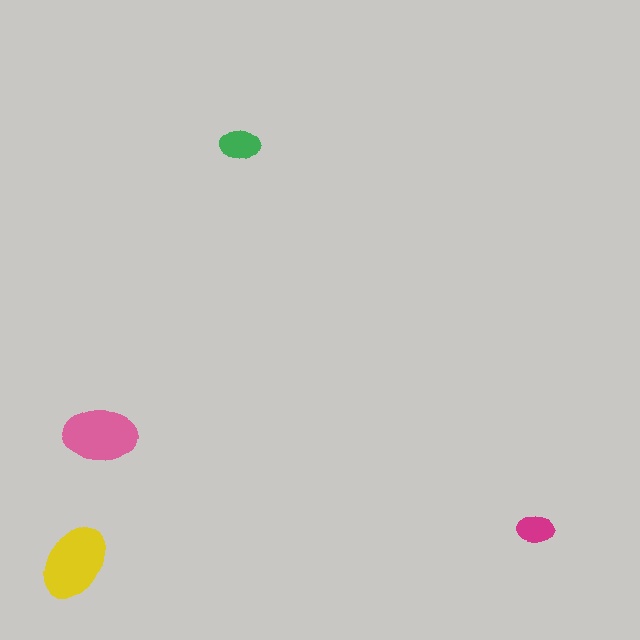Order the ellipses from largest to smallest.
the yellow one, the pink one, the green one, the magenta one.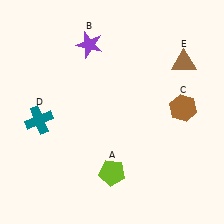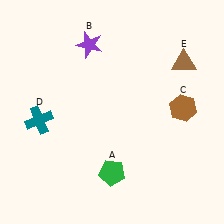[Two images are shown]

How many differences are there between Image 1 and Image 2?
There is 1 difference between the two images.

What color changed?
The pentagon (A) changed from lime in Image 1 to green in Image 2.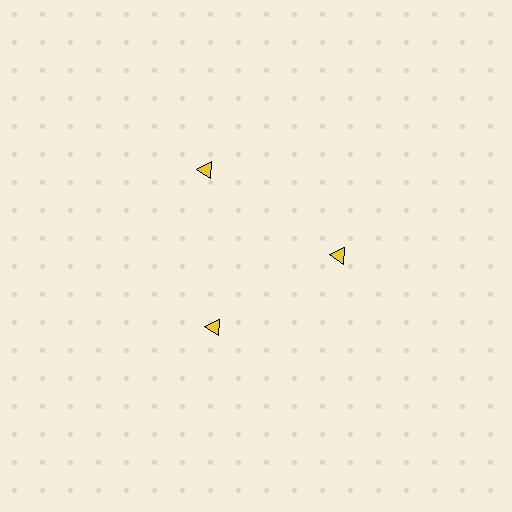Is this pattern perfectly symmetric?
No. The 3 yellow triangles are arranged in a ring, but one element near the 11 o'clock position is pushed outward from the center, breaking the 3-fold rotational symmetry.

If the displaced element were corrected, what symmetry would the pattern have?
It would have 3-fold rotational symmetry — the pattern would map onto itself every 120 degrees.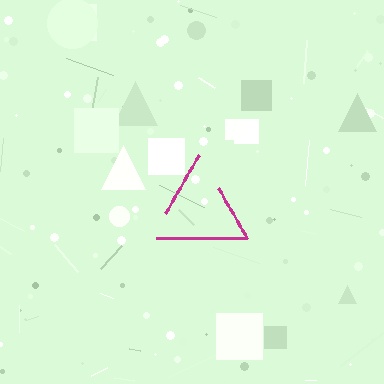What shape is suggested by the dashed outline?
The dashed outline suggests a triangle.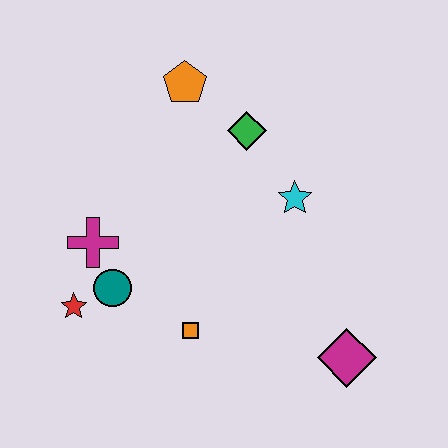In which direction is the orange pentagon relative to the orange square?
The orange pentagon is above the orange square.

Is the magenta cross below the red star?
No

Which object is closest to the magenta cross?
The teal circle is closest to the magenta cross.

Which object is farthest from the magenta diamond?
The orange pentagon is farthest from the magenta diamond.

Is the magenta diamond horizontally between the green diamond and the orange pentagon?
No